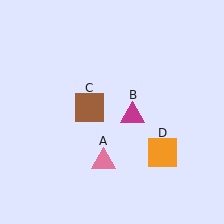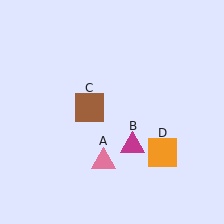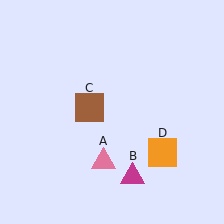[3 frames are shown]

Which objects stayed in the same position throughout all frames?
Pink triangle (object A) and brown square (object C) and orange square (object D) remained stationary.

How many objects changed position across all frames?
1 object changed position: magenta triangle (object B).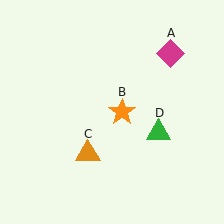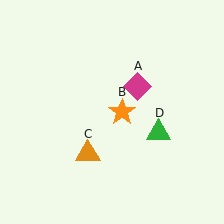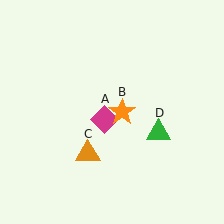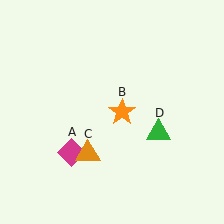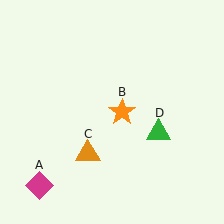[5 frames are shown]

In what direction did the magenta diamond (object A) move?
The magenta diamond (object A) moved down and to the left.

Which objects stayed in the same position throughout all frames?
Orange star (object B) and orange triangle (object C) and green triangle (object D) remained stationary.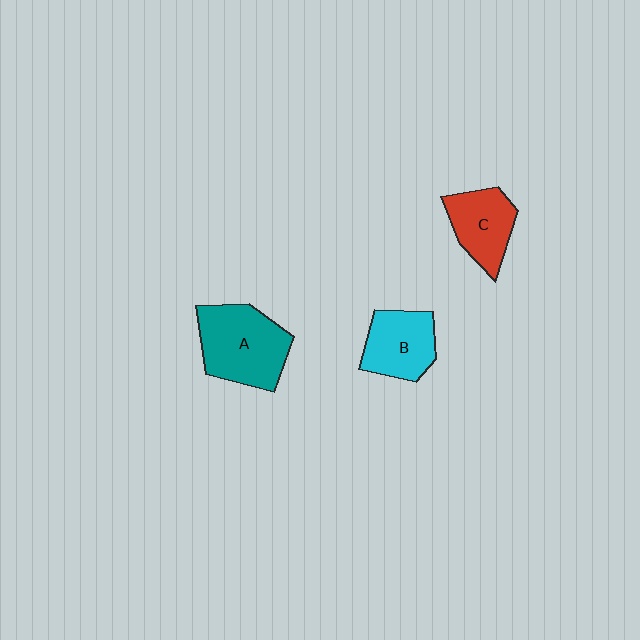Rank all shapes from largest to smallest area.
From largest to smallest: A (teal), B (cyan), C (red).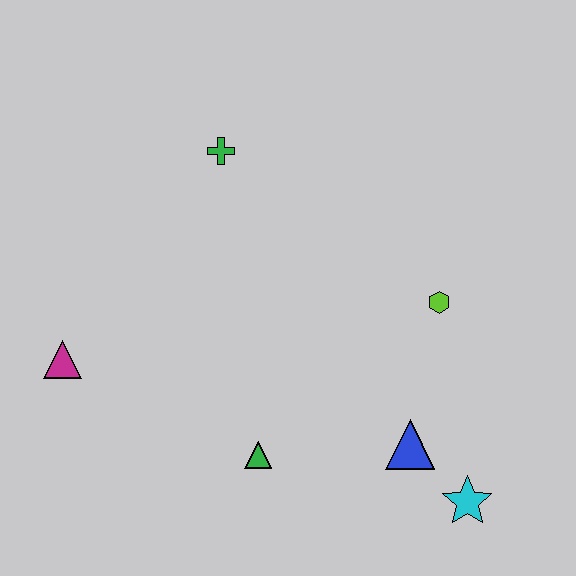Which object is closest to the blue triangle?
The cyan star is closest to the blue triangle.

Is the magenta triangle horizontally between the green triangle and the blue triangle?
No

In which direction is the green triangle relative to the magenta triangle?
The green triangle is to the right of the magenta triangle.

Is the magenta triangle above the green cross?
No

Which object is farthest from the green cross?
The cyan star is farthest from the green cross.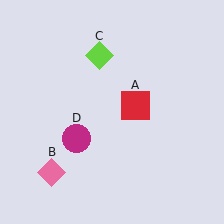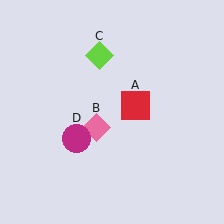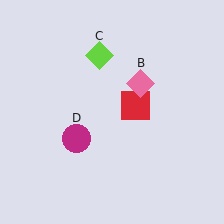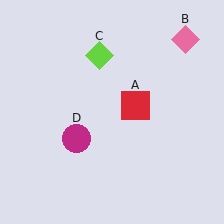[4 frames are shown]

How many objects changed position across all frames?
1 object changed position: pink diamond (object B).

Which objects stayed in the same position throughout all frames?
Red square (object A) and lime diamond (object C) and magenta circle (object D) remained stationary.